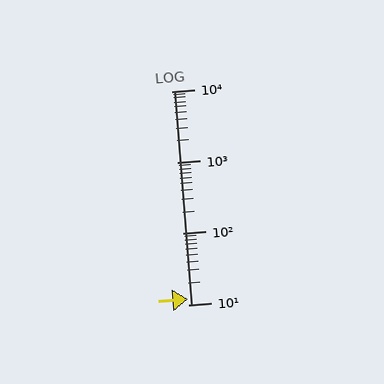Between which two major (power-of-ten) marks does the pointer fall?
The pointer is between 10 and 100.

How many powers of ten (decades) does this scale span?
The scale spans 3 decades, from 10 to 10000.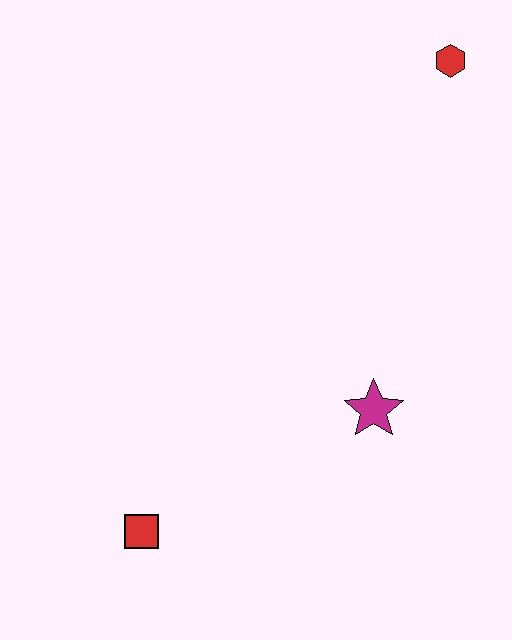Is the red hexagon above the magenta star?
Yes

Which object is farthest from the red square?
The red hexagon is farthest from the red square.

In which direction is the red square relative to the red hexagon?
The red square is below the red hexagon.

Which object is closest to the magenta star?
The red square is closest to the magenta star.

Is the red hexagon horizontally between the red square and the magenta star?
No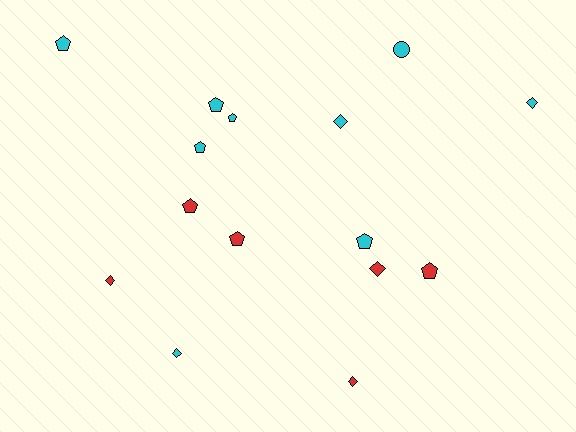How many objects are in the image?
There are 15 objects.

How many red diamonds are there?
There are 3 red diamonds.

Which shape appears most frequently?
Pentagon, with 8 objects.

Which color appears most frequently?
Cyan, with 9 objects.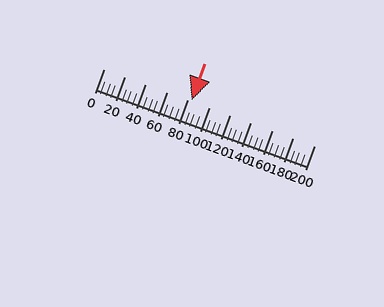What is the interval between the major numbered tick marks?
The major tick marks are spaced 20 units apart.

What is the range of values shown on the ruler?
The ruler shows values from 0 to 200.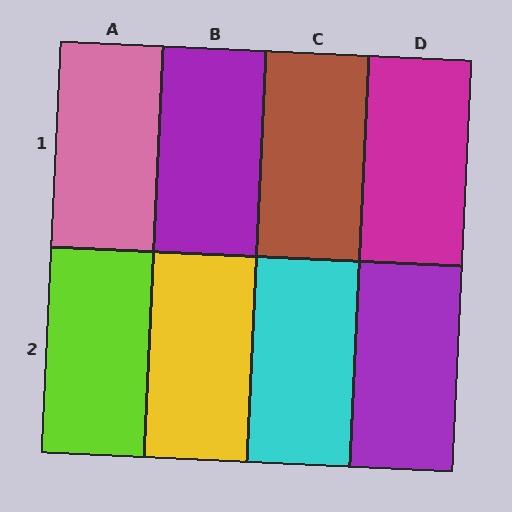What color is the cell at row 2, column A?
Lime.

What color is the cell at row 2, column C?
Cyan.